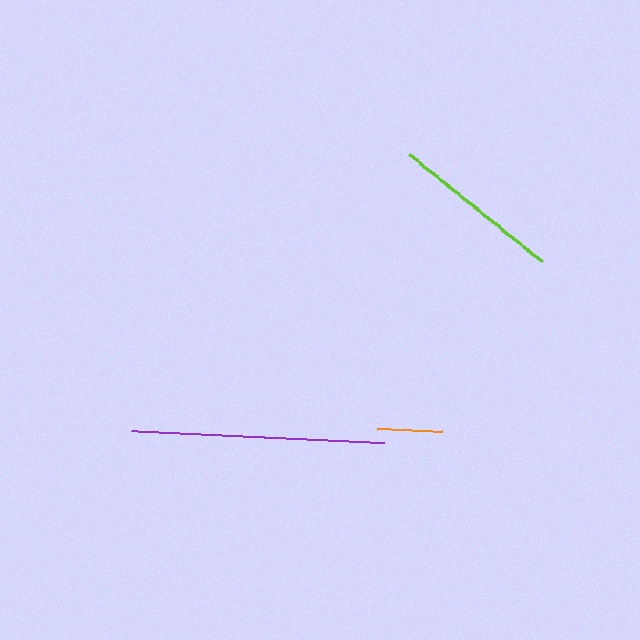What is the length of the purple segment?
The purple segment is approximately 252 pixels long.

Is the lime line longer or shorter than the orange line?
The lime line is longer than the orange line.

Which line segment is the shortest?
The orange line is the shortest at approximately 65 pixels.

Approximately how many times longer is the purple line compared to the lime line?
The purple line is approximately 1.5 times the length of the lime line.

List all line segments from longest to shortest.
From longest to shortest: purple, lime, orange.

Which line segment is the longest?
The purple line is the longest at approximately 252 pixels.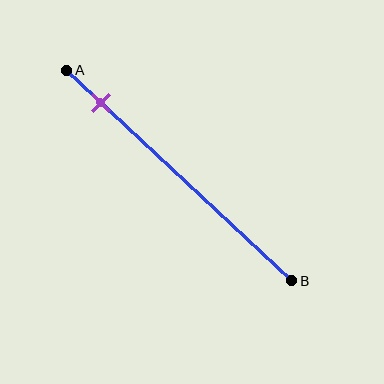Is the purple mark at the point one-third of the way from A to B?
No, the mark is at about 15% from A, not at the 33% one-third point.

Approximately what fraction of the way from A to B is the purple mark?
The purple mark is approximately 15% of the way from A to B.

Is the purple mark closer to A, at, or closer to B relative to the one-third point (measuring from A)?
The purple mark is closer to point A than the one-third point of segment AB.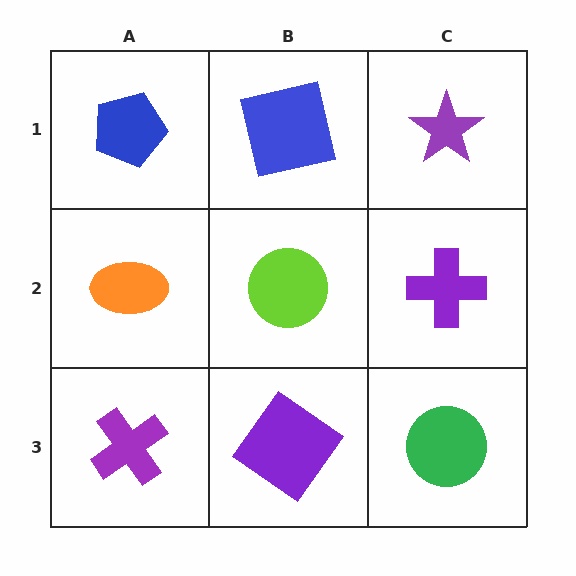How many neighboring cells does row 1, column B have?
3.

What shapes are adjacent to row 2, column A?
A blue pentagon (row 1, column A), a purple cross (row 3, column A), a lime circle (row 2, column B).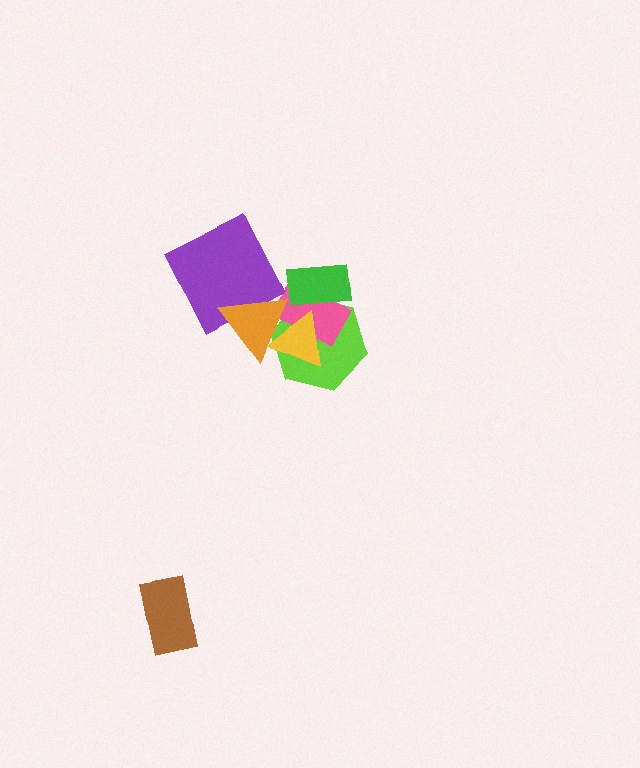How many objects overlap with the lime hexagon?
4 objects overlap with the lime hexagon.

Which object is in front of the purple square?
The orange triangle is in front of the purple square.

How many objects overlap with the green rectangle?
2 objects overlap with the green rectangle.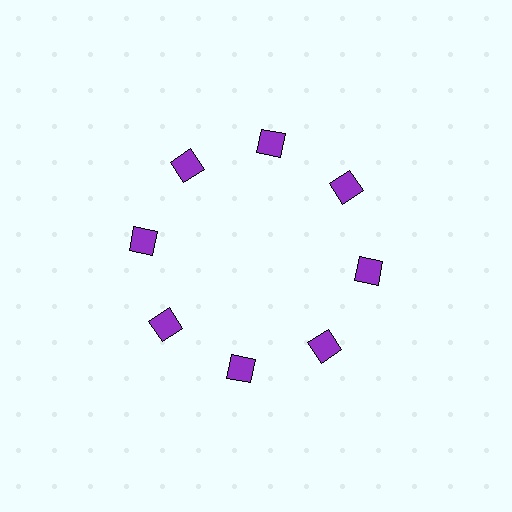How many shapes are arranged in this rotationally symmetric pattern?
There are 8 shapes, arranged in 8 groups of 1.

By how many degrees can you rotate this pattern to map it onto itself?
The pattern maps onto itself every 45 degrees of rotation.